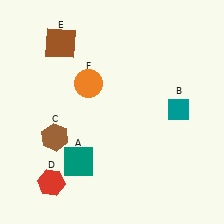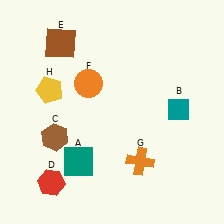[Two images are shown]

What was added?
An orange cross (G), a yellow pentagon (H) were added in Image 2.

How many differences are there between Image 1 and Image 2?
There are 2 differences between the two images.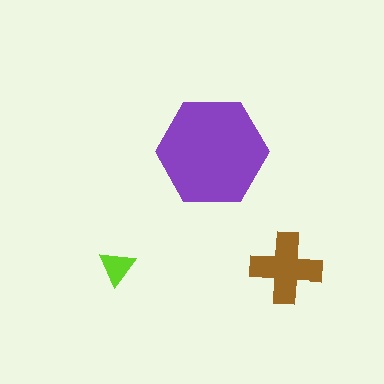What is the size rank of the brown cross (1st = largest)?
2nd.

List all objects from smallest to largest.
The lime triangle, the brown cross, the purple hexagon.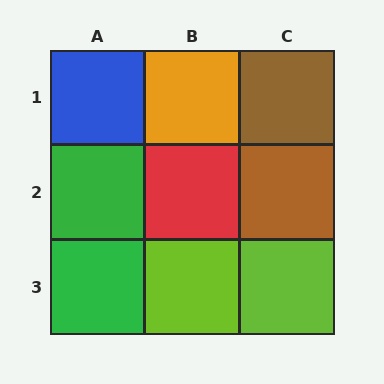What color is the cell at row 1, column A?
Blue.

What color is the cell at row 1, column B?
Orange.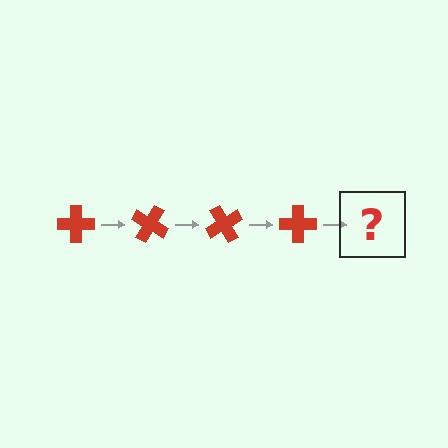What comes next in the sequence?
The next element should be a red cross rotated 120 degrees.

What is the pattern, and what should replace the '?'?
The pattern is that the cross rotates 30 degrees each step. The '?' should be a red cross rotated 120 degrees.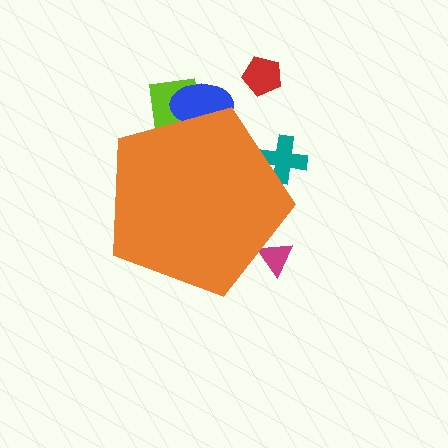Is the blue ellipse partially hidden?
Yes, the blue ellipse is partially hidden behind the orange pentagon.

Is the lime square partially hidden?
Yes, the lime square is partially hidden behind the orange pentagon.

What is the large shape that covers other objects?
An orange pentagon.